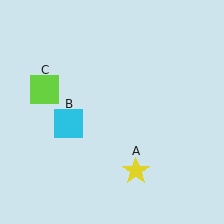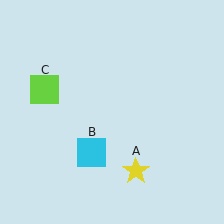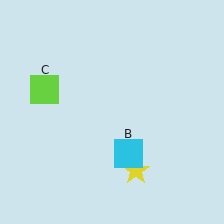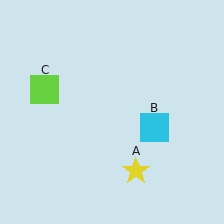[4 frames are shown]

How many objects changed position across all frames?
1 object changed position: cyan square (object B).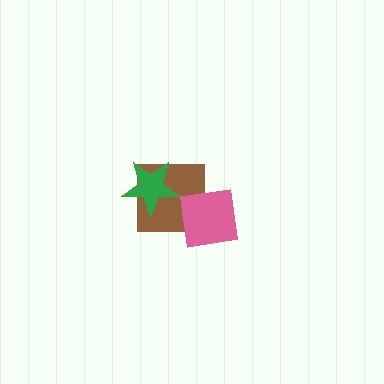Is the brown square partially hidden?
Yes, it is partially covered by another shape.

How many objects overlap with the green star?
1 object overlaps with the green star.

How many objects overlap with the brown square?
2 objects overlap with the brown square.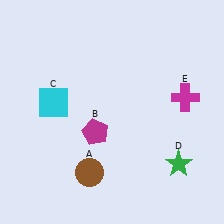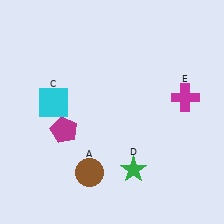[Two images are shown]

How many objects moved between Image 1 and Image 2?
2 objects moved between the two images.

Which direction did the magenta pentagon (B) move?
The magenta pentagon (B) moved left.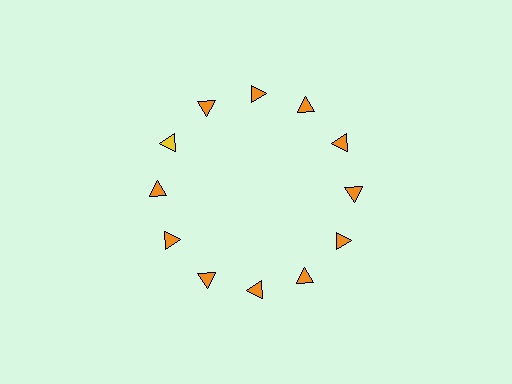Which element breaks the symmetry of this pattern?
The yellow triangle at roughly the 10 o'clock position breaks the symmetry. All other shapes are orange triangles.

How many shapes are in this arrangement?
There are 12 shapes arranged in a ring pattern.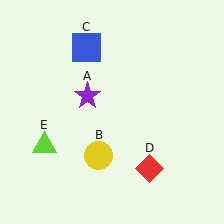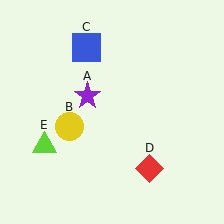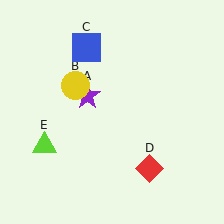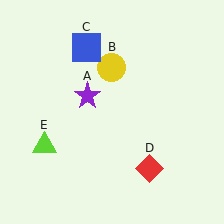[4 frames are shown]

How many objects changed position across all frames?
1 object changed position: yellow circle (object B).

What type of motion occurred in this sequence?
The yellow circle (object B) rotated clockwise around the center of the scene.